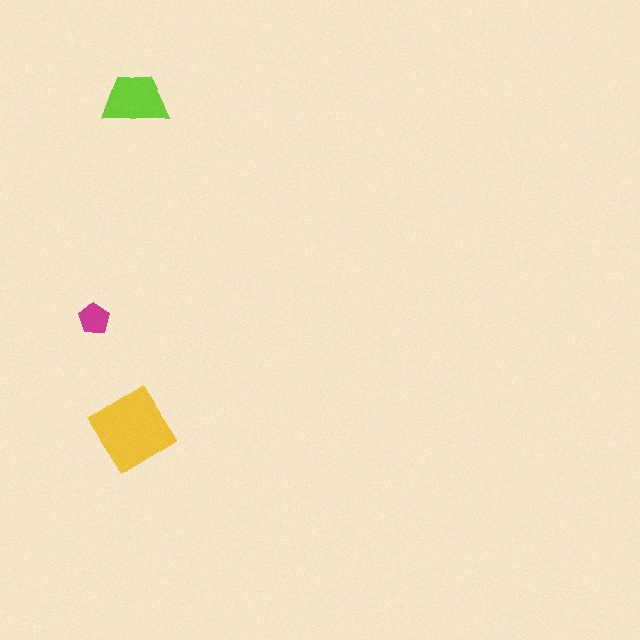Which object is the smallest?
The magenta pentagon.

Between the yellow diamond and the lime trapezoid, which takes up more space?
The yellow diamond.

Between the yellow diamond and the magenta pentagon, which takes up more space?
The yellow diamond.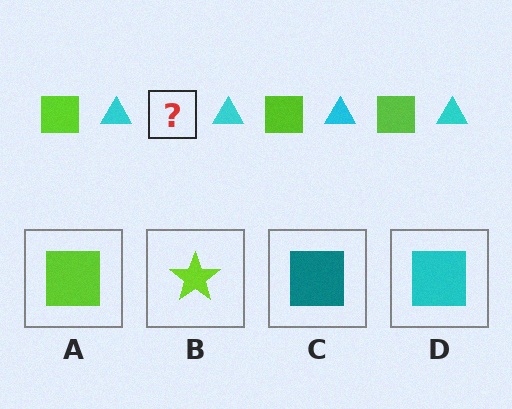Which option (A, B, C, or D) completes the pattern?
A.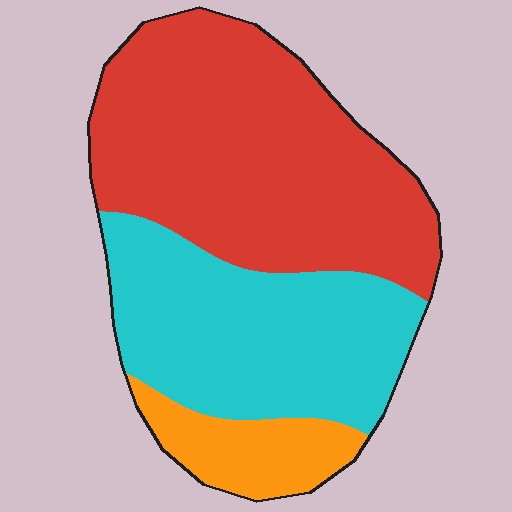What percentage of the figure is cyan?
Cyan covers 37% of the figure.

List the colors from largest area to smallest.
From largest to smallest: red, cyan, orange.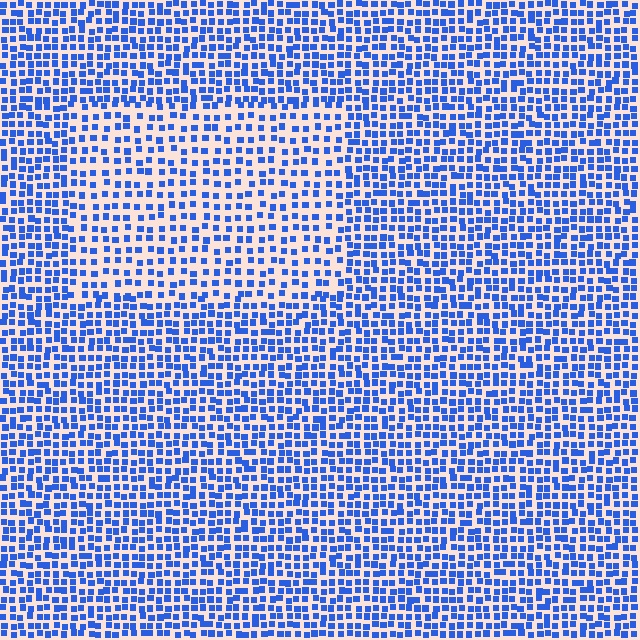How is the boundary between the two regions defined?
The boundary is defined by a change in element density (approximately 1.7x ratio). All elements are the same color, size, and shape.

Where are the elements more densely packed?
The elements are more densely packed outside the rectangle boundary.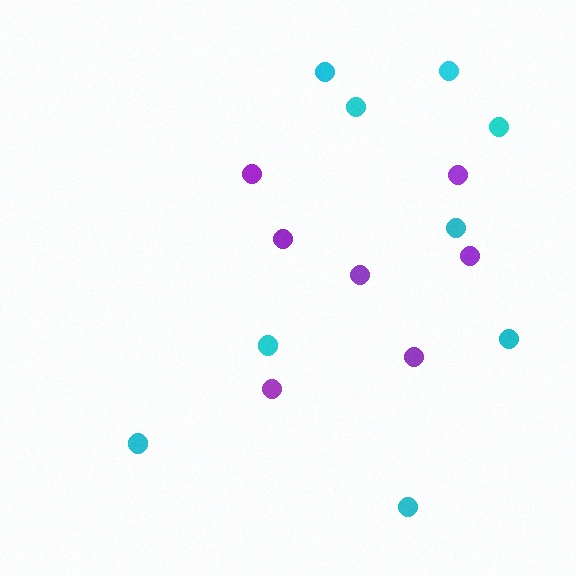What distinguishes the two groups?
There are 2 groups: one group of purple circles (7) and one group of cyan circles (9).